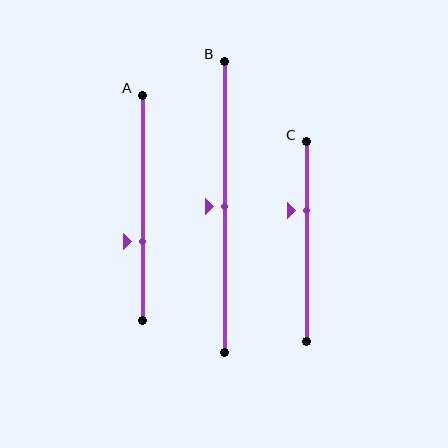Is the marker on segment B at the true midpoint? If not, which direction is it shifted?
Yes, the marker on segment B is at the true midpoint.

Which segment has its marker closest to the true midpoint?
Segment B has its marker closest to the true midpoint.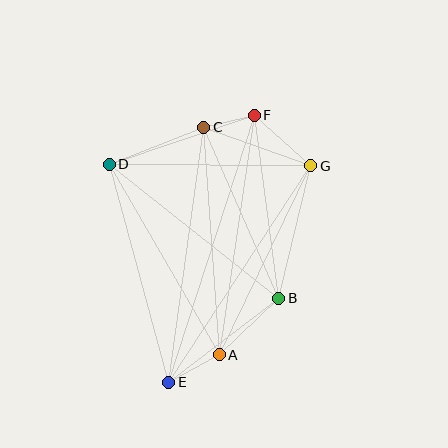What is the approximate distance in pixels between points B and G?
The distance between B and G is approximately 136 pixels.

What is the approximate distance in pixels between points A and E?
The distance between A and E is approximately 58 pixels.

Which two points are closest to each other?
Points C and F are closest to each other.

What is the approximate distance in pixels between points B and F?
The distance between B and F is approximately 185 pixels.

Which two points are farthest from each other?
Points E and F are farthest from each other.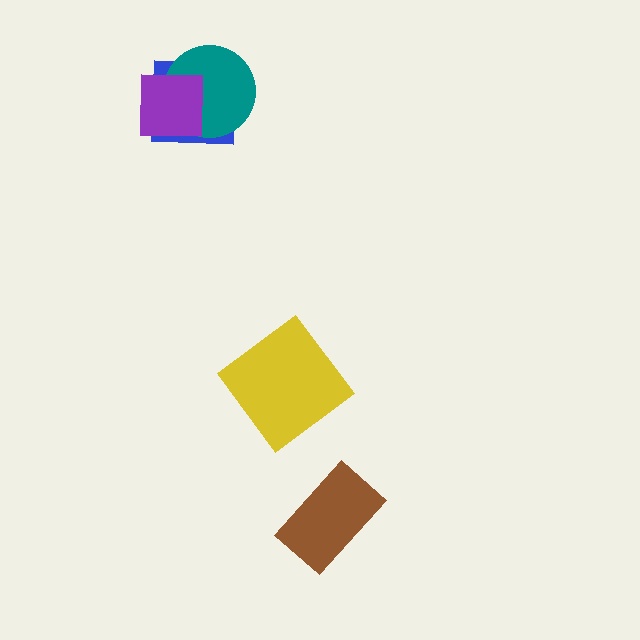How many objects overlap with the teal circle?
2 objects overlap with the teal circle.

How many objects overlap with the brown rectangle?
0 objects overlap with the brown rectangle.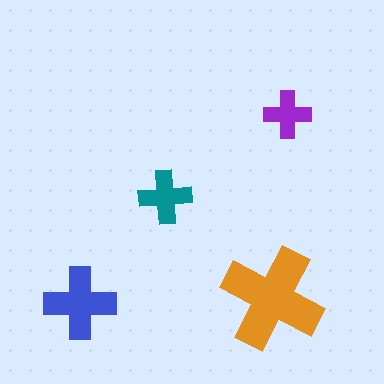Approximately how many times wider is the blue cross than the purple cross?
About 1.5 times wider.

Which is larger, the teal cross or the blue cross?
The blue one.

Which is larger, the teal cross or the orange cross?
The orange one.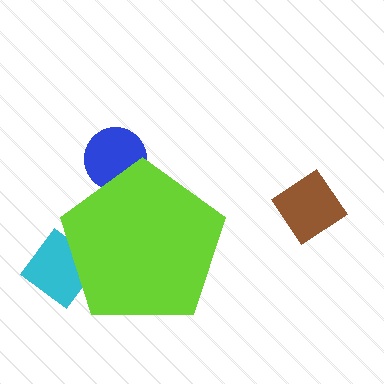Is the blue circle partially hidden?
Yes, the blue circle is partially hidden behind the lime pentagon.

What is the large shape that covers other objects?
A lime pentagon.